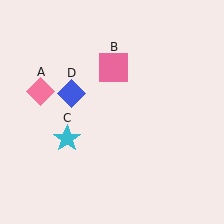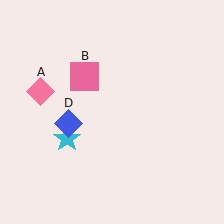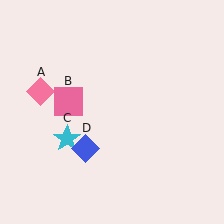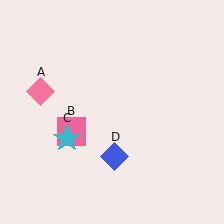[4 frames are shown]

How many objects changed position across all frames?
2 objects changed position: pink square (object B), blue diamond (object D).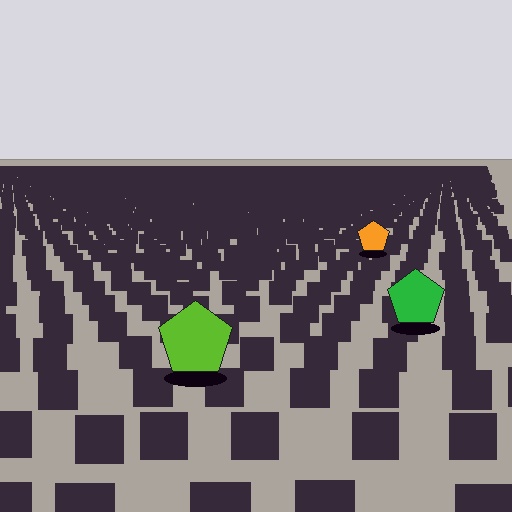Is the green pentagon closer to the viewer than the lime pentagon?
No. The lime pentagon is closer — you can tell from the texture gradient: the ground texture is coarser near it.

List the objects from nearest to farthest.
From nearest to farthest: the lime pentagon, the green pentagon, the orange pentagon.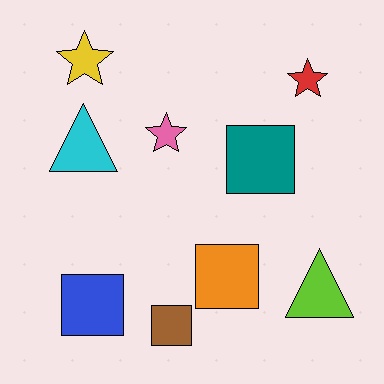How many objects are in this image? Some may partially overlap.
There are 9 objects.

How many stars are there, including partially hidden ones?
There are 3 stars.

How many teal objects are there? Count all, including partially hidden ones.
There is 1 teal object.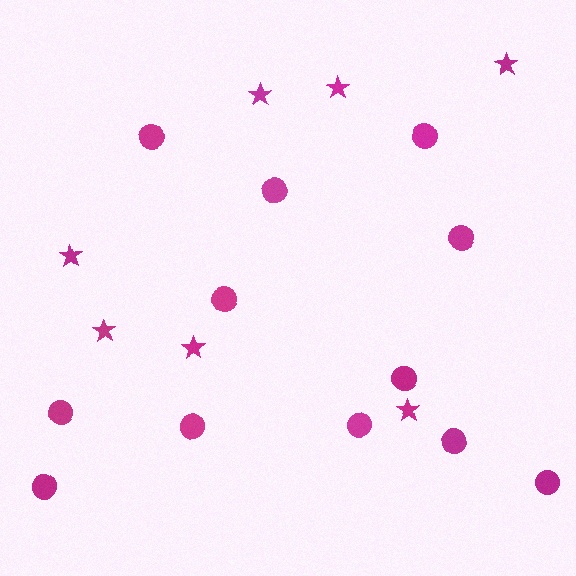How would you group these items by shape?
There are 2 groups: one group of circles (12) and one group of stars (7).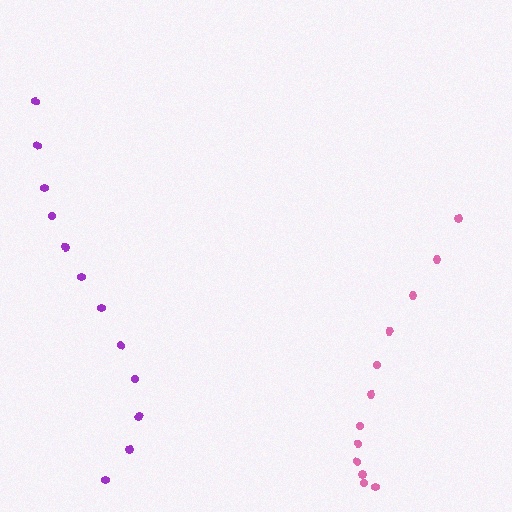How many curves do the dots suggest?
There are 2 distinct paths.